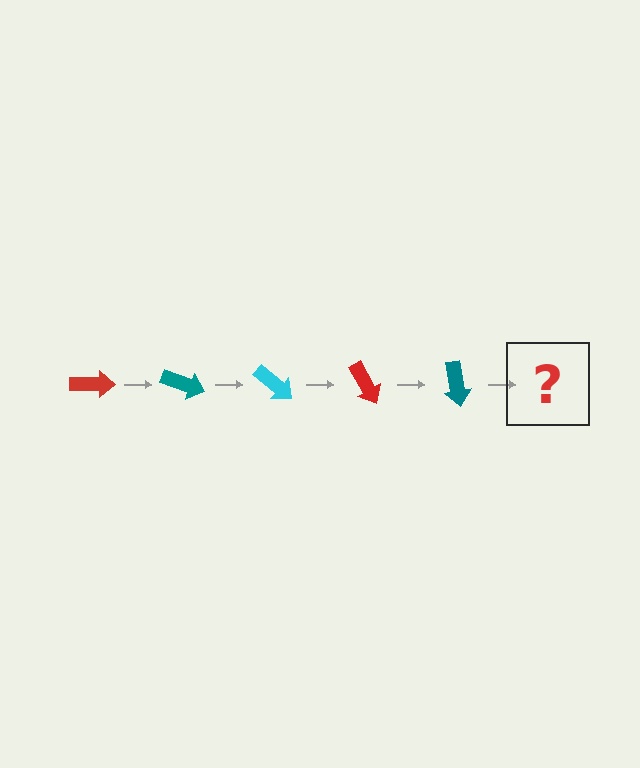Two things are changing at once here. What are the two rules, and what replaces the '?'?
The two rules are that it rotates 20 degrees each step and the color cycles through red, teal, and cyan. The '?' should be a cyan arrow, rotated 100 degrees from the start.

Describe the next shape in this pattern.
It should be a cyan arrow, rotated 100 degrees from the start.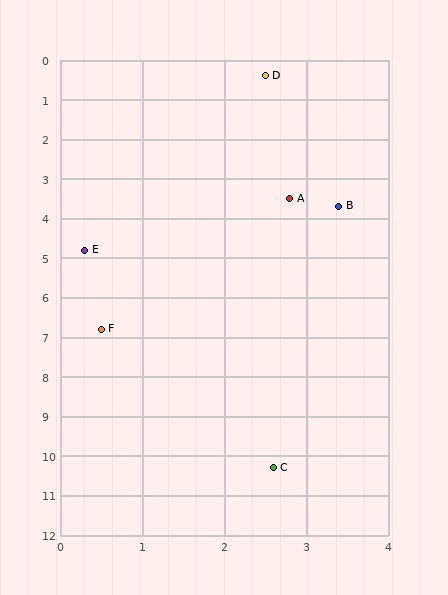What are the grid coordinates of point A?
Point A is at approximately (2.8, 3.5).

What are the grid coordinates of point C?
Point C is at approximately (2.6, 10.3).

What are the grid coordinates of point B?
Point B is at approximately (3.4, 3.7).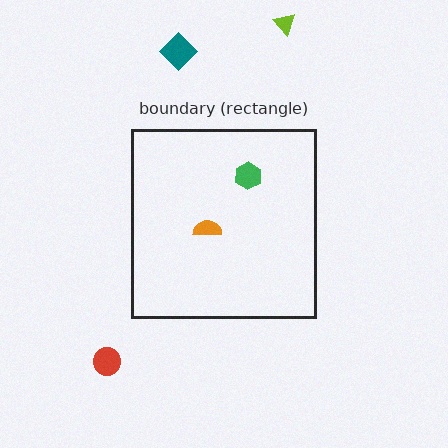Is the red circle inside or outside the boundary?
Outside.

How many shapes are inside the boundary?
2 inside, 3 outside.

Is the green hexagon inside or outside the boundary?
Inside.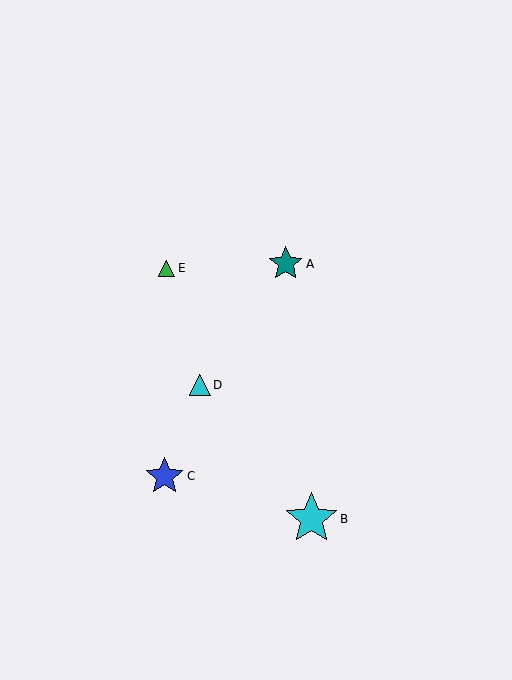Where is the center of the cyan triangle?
The center of the cyan triangle is at (200, 385).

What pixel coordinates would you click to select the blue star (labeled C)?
Click at (164, 476) to select the blue star C.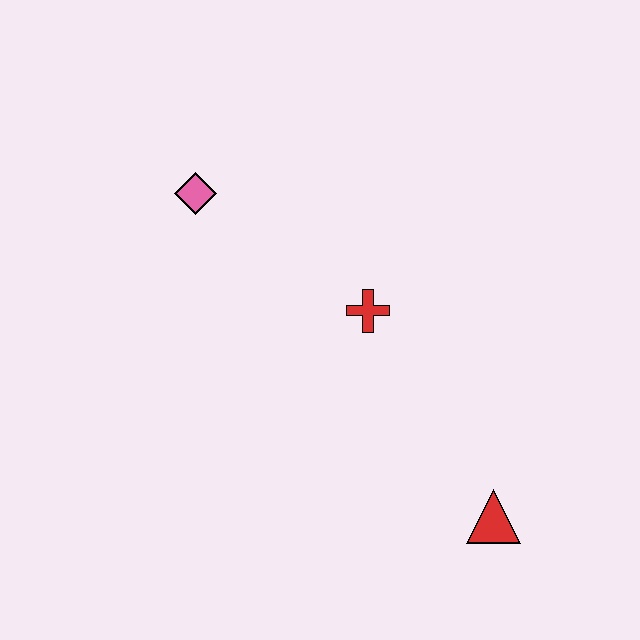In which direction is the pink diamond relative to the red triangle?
The pink diamond is above the red triangle.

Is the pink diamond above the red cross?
Yes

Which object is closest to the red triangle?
The red cross is closest to the red triangle.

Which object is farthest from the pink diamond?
The red triangle is farthest from the pink diamond.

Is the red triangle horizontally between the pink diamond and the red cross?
No